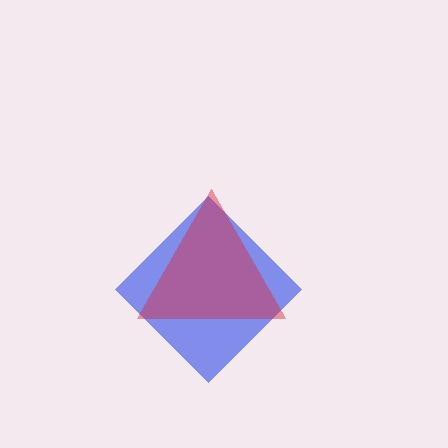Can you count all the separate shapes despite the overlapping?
Yes, there are 2 separate shapes.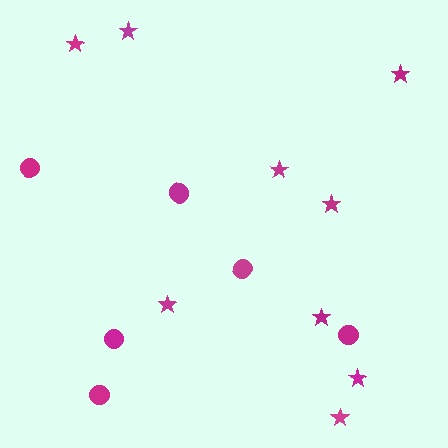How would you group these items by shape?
There are 2 groups: one group of circles (6) and one group of stars (9).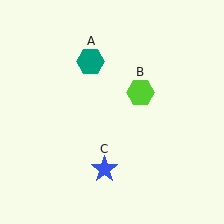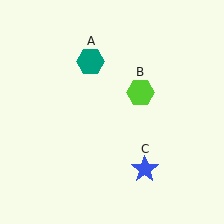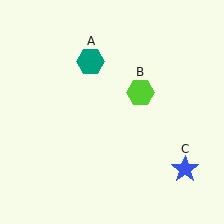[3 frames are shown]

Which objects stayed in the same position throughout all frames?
Teal hexagon (object A) and lime hexagon (object B) remained stationary.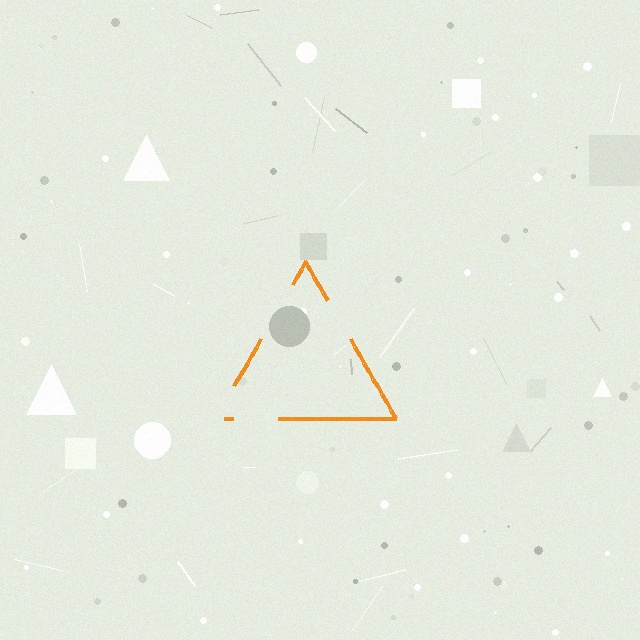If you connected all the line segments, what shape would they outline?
They would outline a triangle.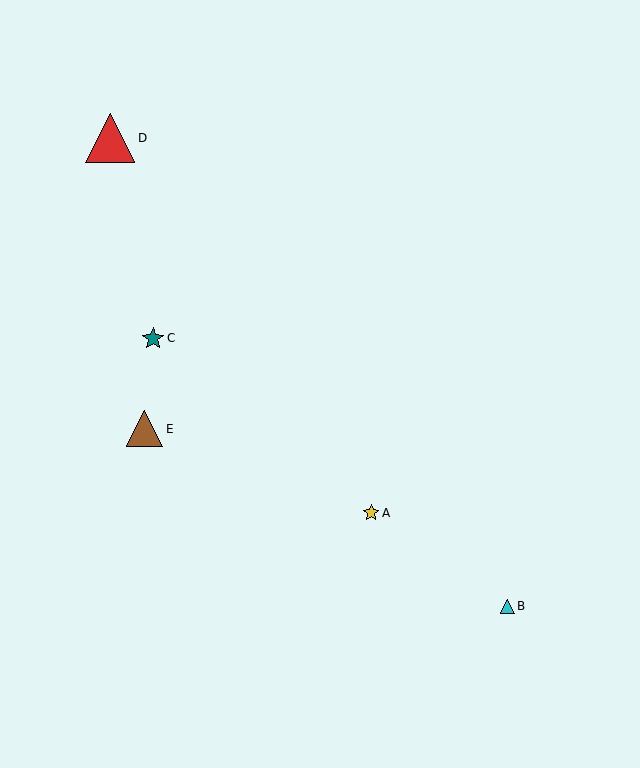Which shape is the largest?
The red triangle (labeled D) is the largest.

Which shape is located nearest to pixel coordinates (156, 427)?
The brown triangle (labeled E) at (145, 429) is nearest to that location.